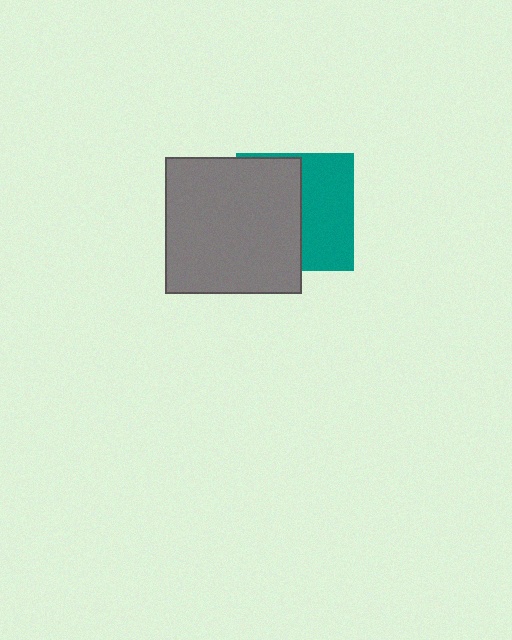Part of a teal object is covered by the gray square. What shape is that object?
It is a square.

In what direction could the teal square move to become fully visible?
The teal square could move right. That would shift it out from behind the gray square entirely.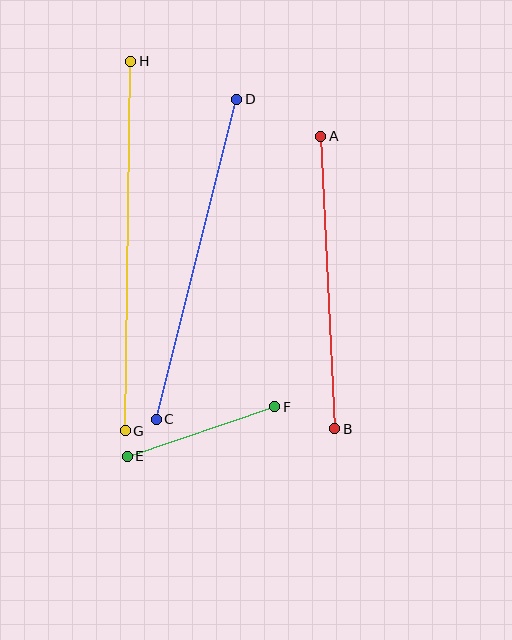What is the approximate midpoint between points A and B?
The midpoint is at approximately (328, 283) pixels.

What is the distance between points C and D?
The distance is approximately 330 pixels.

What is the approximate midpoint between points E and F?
The midpoint is at approximately (201, 431) pixels.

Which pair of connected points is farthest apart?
Points G and H are farthest apart.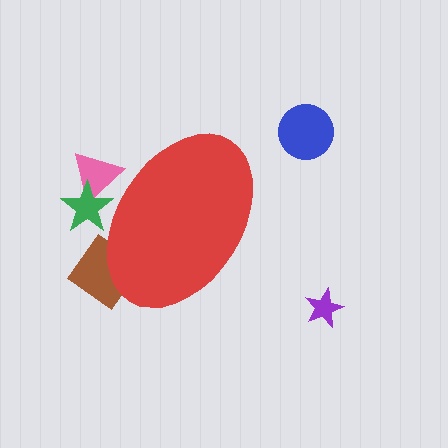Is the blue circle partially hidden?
No, the blue circle is fully visible.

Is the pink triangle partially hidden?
Yes, the pink triangle is partially hidden behind the red ellipse.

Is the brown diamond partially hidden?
Yes, the brown diamond is partially hidden behind the red ellipse.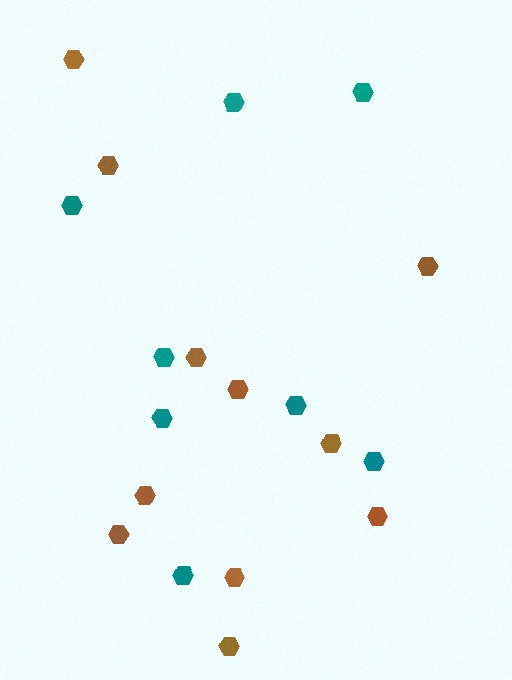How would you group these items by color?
There are 2 groups: one group of teal hexagons (8) and one group of brown hexagons (11).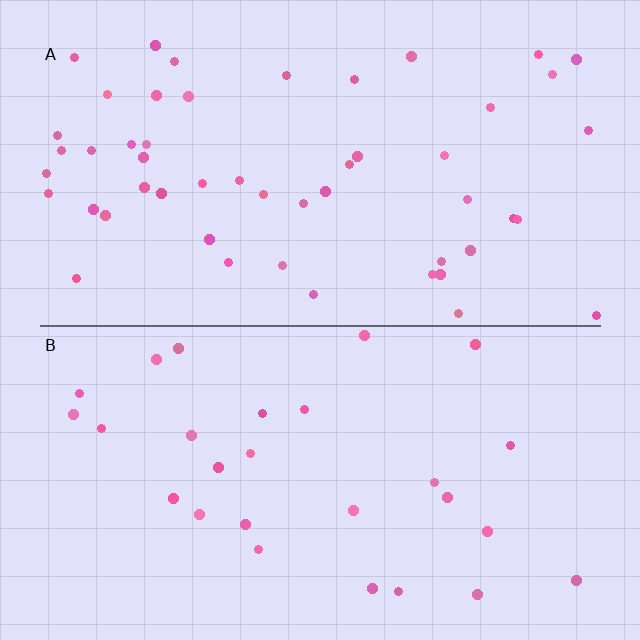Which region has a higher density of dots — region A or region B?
A (the top).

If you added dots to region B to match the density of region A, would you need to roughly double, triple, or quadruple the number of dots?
Approximately double.